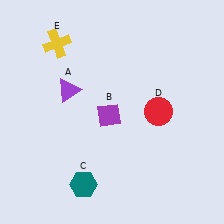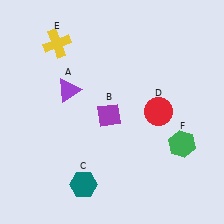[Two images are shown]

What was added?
A green hexagon (F) was added in Image 2.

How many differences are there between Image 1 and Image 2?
There is 1 difference between the two images.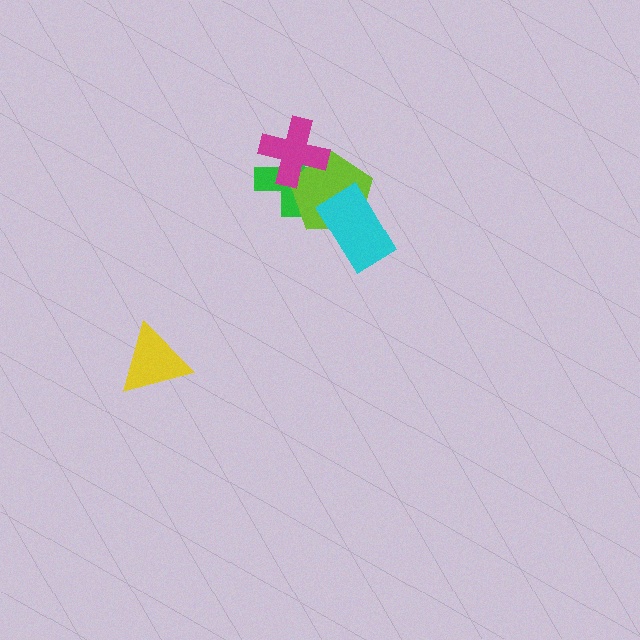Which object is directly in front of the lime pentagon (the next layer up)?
The magenta cross is directly in front of the lime pentagon.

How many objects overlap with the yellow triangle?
0 objects overlap with the yellow triangle.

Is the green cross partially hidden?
Yes, it is partially covered by another shape.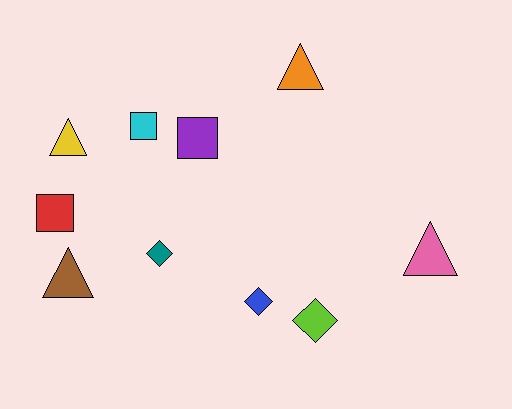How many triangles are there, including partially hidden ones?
There are 4 triangles.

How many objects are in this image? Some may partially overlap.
There are 10 objects.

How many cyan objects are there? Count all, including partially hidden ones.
There is 1 cyan object.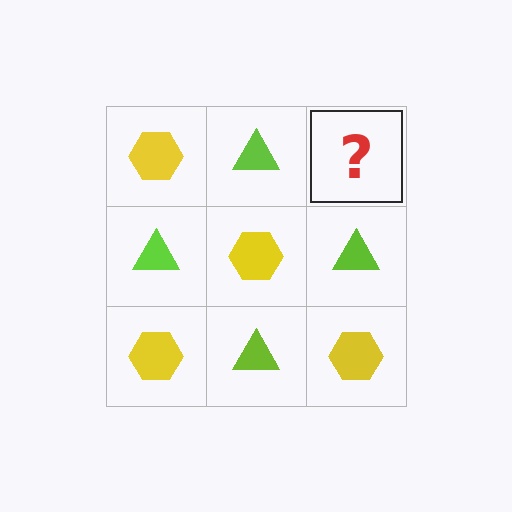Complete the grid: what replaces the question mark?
The question mark should be replaced with a yellow hexagon.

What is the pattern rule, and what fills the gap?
The rule is that it alternates yellow hexagon and lime triangle in a checkerboard pattern. The gap should be filled with a yellow hexagon.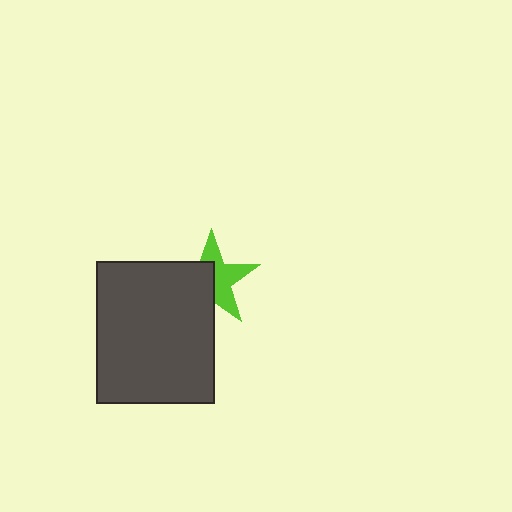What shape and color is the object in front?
The object in front is a dark gray rectangle.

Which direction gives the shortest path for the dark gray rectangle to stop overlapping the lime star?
Moving toward the lower-left gives the shortest separation.